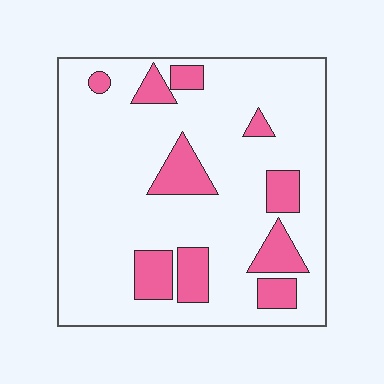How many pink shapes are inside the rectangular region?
10.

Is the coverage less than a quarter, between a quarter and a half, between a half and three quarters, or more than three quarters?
Less than a quarter.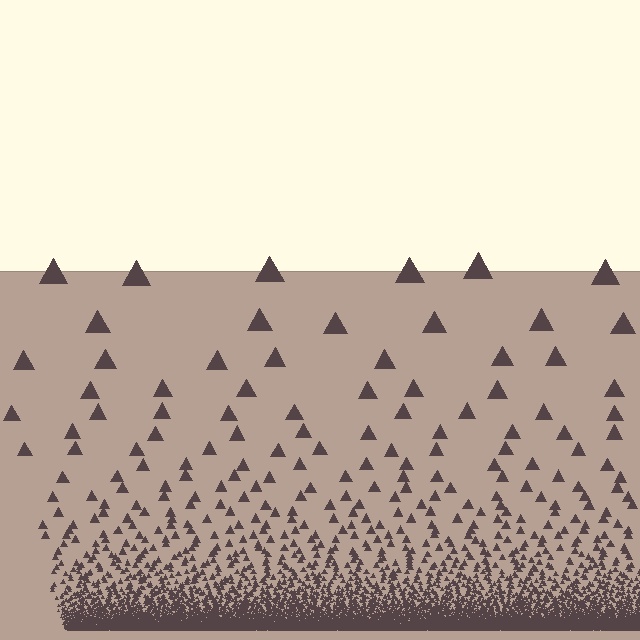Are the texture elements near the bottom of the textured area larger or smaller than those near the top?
Smaller. The gradient is inverted — elements near the bottom are smaller and denser.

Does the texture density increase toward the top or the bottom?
Density increases toward the bottom.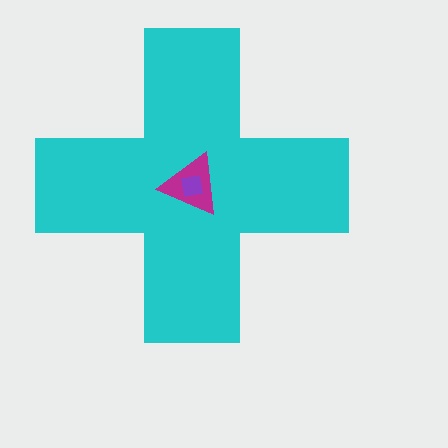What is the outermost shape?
The cyan cross.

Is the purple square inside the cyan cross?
Yes.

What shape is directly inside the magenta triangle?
The purple square.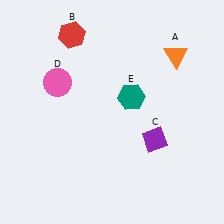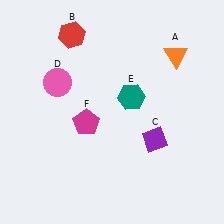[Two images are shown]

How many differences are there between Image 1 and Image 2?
There is 1 difference between the two images.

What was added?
A magenta pentagon (F) was added in Image 2.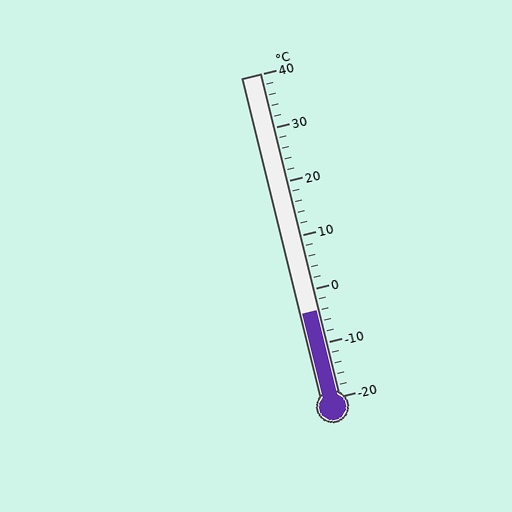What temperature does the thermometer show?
The thermometer shows approximately -4°C.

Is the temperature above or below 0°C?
The temperature is below 0°C.